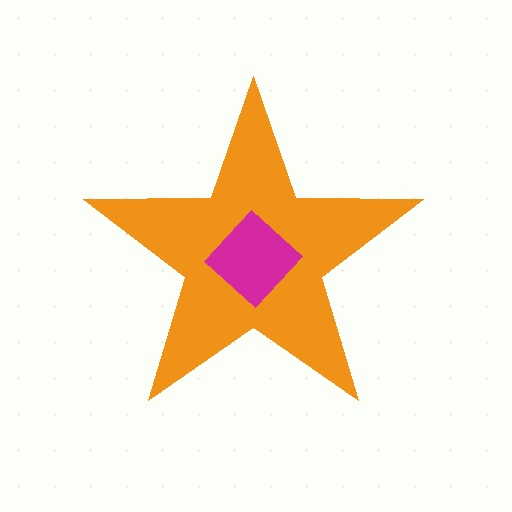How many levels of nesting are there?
2.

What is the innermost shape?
The magenta diamond.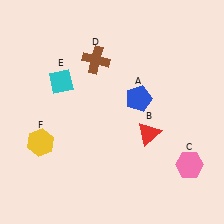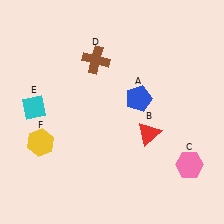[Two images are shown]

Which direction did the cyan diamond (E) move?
The cyan diamond (E) moved left.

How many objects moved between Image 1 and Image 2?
1 object moved between the two images.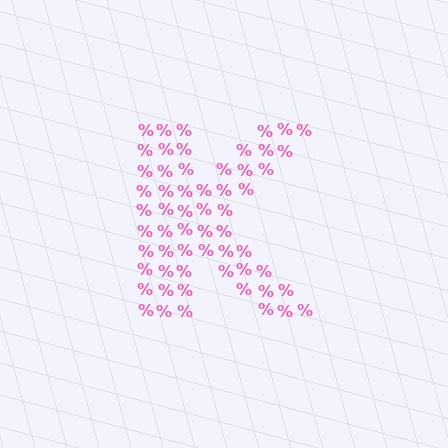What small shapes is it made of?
It is made of small percent signs.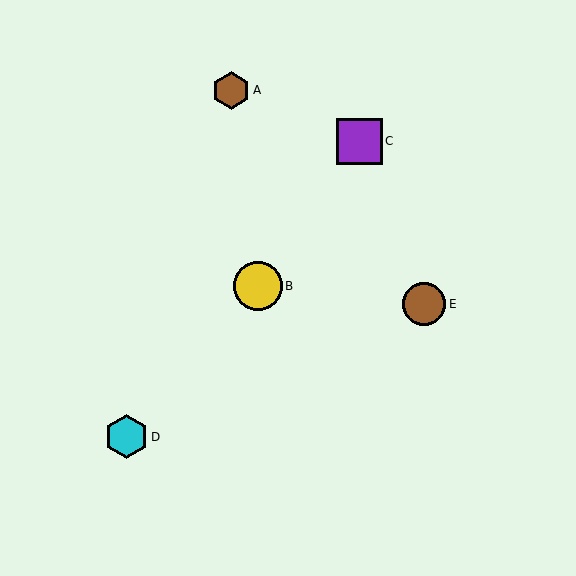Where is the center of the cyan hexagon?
The center of the cyan hexagon is at (127, 437).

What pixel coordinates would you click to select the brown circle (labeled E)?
Click at (424, 304) to select the brown circle E.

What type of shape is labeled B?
Shape B is a yellow circle.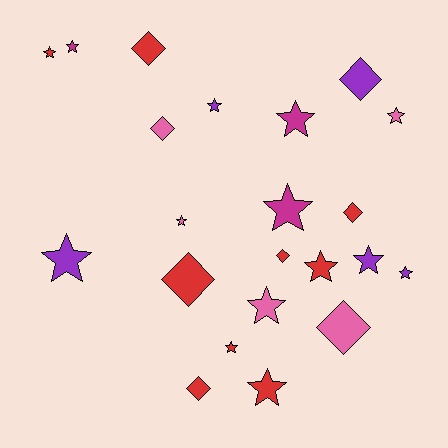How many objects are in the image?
There are 22 objects.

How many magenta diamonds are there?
There are no magenta diamonds.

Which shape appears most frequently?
Star, with 14 objects.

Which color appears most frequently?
Red, with 9 objects.